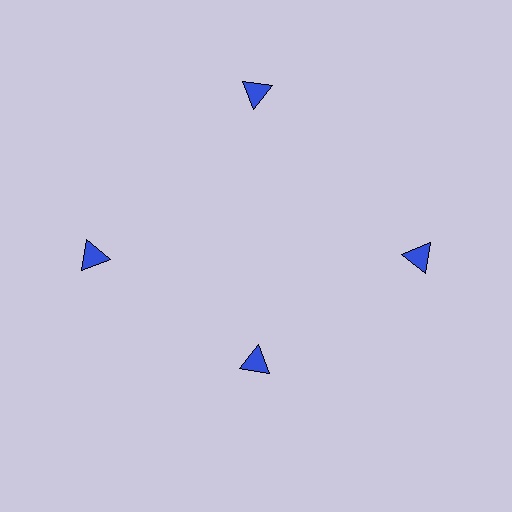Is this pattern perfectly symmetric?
No. The 4 blue triangles are arranged in a ring, but one element near the 6 o'clock position is pulled inward toward the center, breaking the 4-fold rotational symmetry.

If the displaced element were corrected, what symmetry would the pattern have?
It would have 4-fold rotational symmetry — the pattern would map onto itself every 90 degrees.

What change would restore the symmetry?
The symmetry would be restored by moving it outward, back onto the ring so that all 4 triangles sit at equal angles and equal distance from the center.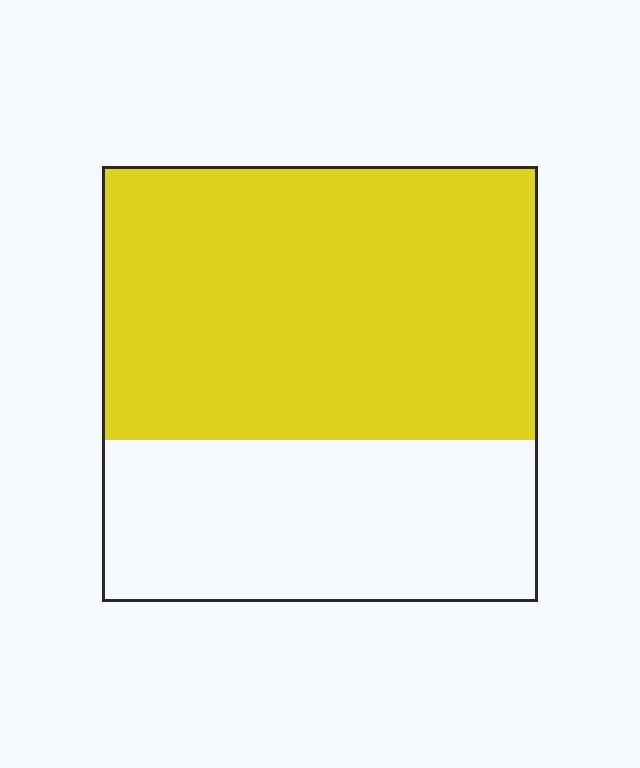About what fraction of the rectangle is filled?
About five eighths (5/8).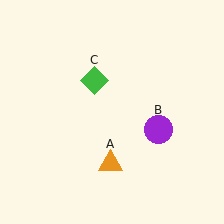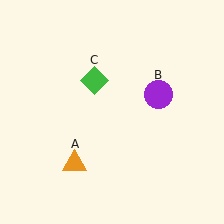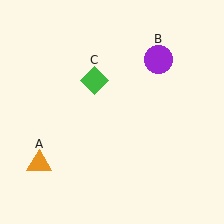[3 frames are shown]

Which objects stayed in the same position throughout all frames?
Green diamond (object C) remained stationary.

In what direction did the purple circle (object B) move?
The purple circle (object B) moved up.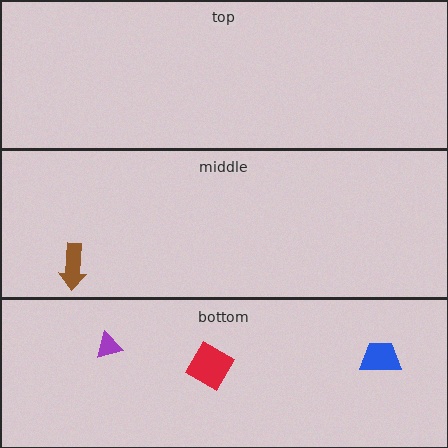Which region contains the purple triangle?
The bottom region.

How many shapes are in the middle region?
1.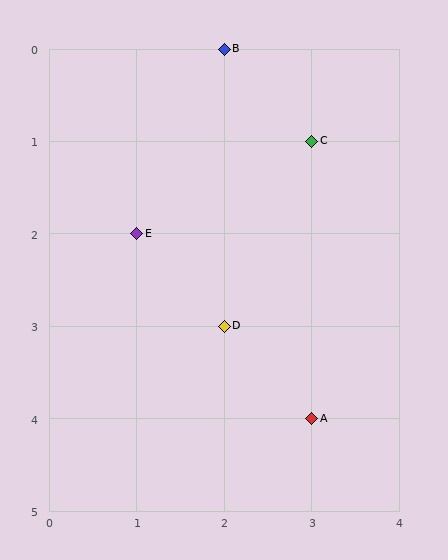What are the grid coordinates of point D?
Point D is at grid coordinates (2, 3).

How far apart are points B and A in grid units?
Points B and A are 1 column and 4 rows apart (about 4.1 grid units diagonally).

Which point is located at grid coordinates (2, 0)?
Point B is at (2, 0).